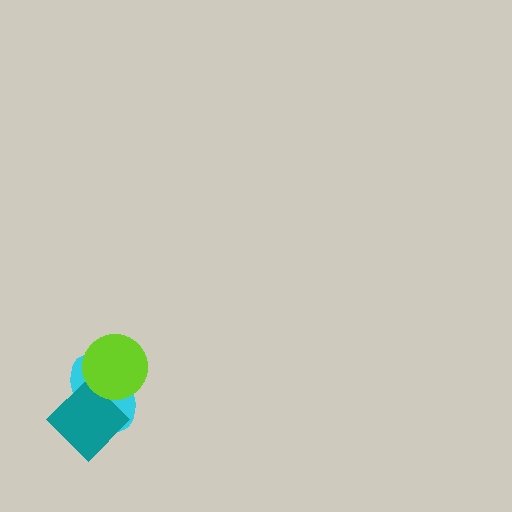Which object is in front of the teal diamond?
The lime circle is in front of the teal diamond.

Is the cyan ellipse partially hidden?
Yes, it is partially covered by another shape.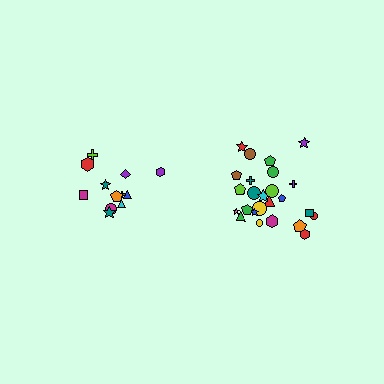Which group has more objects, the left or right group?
The right group.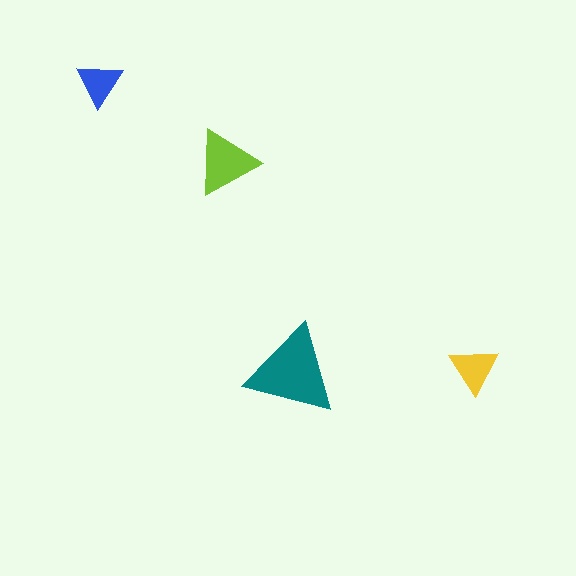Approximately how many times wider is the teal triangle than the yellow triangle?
About 2 times wider.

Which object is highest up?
The blue triangle is topmost.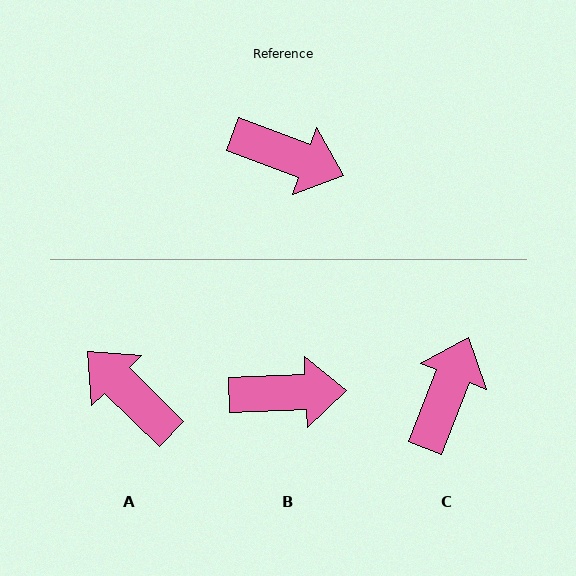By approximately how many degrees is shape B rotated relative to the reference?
Approximately 23 degrees counter-clockwise.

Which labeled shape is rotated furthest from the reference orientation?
A, about 156 degrees away.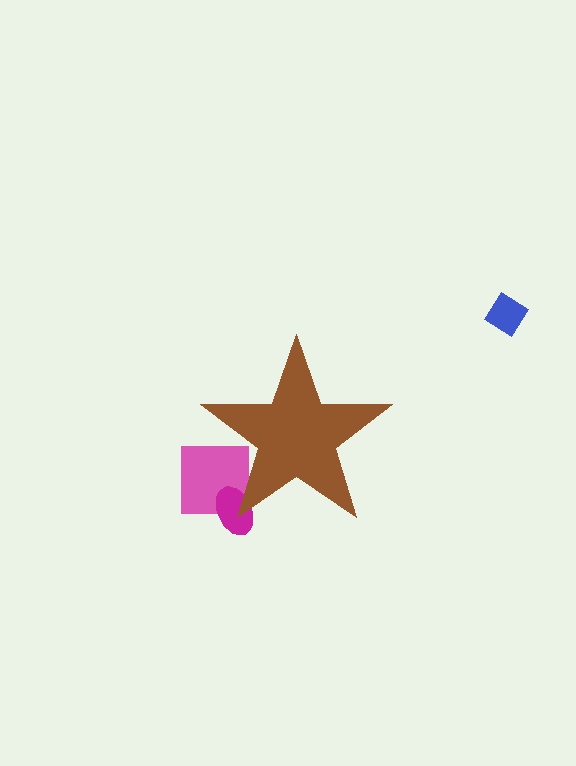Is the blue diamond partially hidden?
No, the blue diamond is fully visible.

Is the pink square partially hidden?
Yes, the pink square is partially hidden behind the brown star.